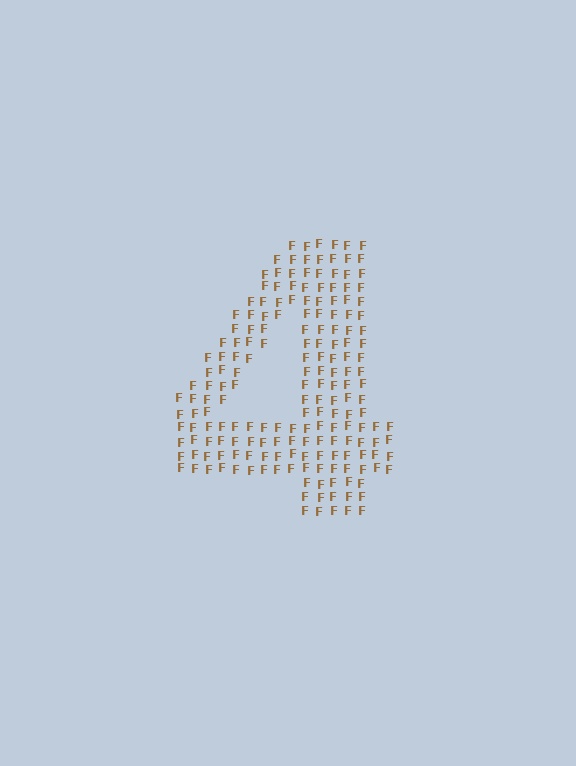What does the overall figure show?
The overall figure shows the digit 4.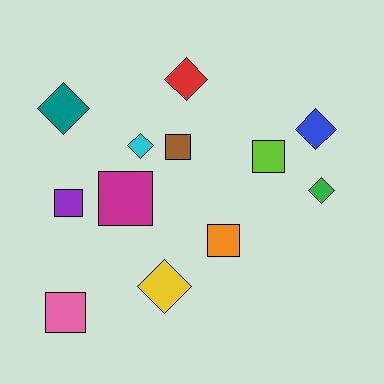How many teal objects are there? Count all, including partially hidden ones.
There is 1 teal object.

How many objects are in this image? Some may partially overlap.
There are 12 objects.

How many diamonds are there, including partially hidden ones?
There are 6 diamonds.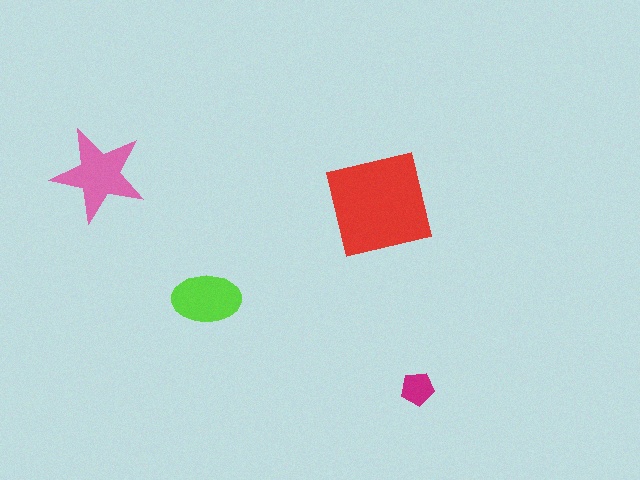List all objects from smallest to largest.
The magenta pentagon, the lime ellipse, the pink star, the red square.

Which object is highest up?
The pink star is topmost.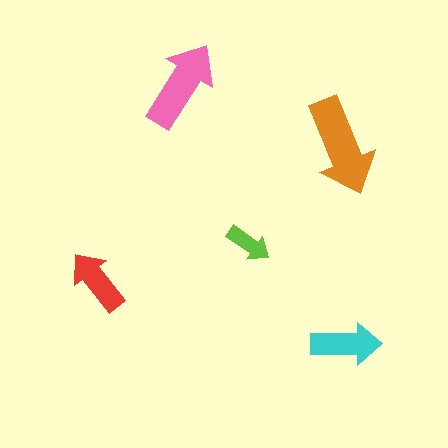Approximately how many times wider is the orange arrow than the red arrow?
About 1.5 times wider.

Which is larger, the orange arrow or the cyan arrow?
The orange one.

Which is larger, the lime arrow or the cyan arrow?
The cyan one.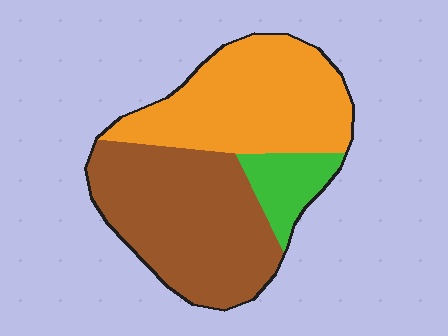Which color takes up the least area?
Green, at roughly 10%.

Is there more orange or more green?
Orange.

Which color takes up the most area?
Brown, at roughly 45%.